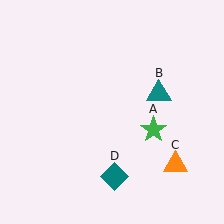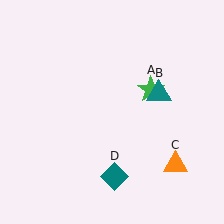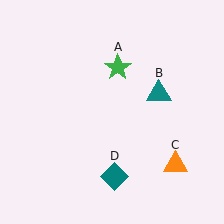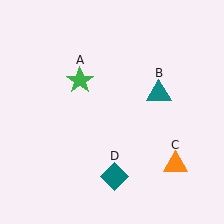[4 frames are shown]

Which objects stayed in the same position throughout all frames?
Teal triangle (object B) and orange triangle (object C) and teal diamond (object D) remained stationary.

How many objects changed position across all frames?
1 object changed position: green star (object A).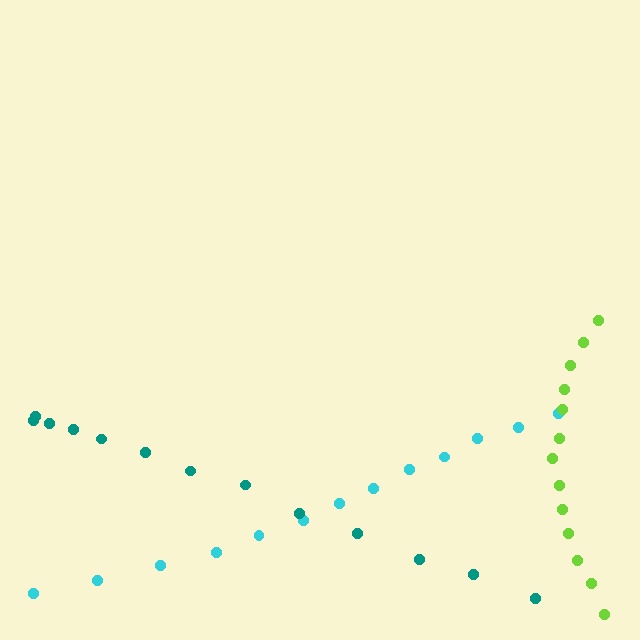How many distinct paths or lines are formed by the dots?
There are 3 distinct paths.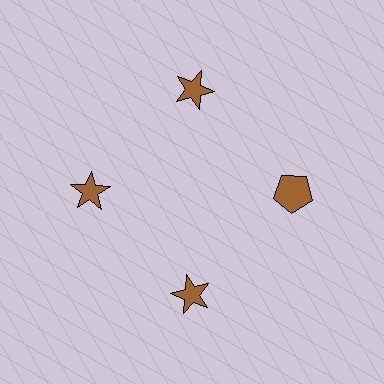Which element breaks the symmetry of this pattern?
The brown pentagon at roughly the 3 o'clock position breaks the symmetry. All other shapes are brown stars.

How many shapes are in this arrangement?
There are 4 shapes arranged in a ring pattern.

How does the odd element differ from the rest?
It has a different shape: pentagon instead of star.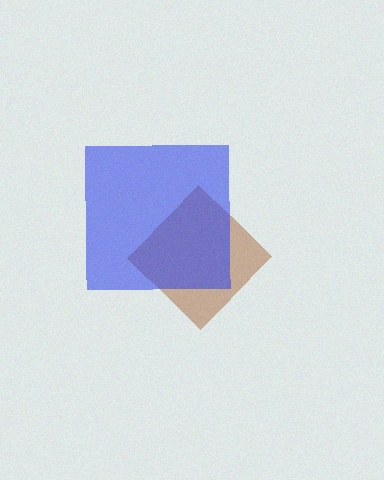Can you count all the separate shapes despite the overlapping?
Yes, there are 2 separate shapes.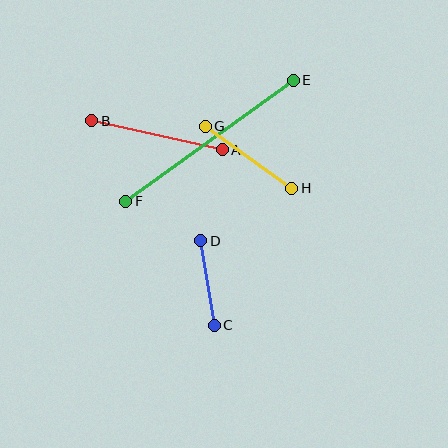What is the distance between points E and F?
The distance is approximately 207 pixels.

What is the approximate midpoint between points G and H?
The midpoint is at approximately (248, 157) pixels.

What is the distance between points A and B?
The distance is approximately 134 pixels.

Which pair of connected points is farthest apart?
Points E and F are farthest apart.